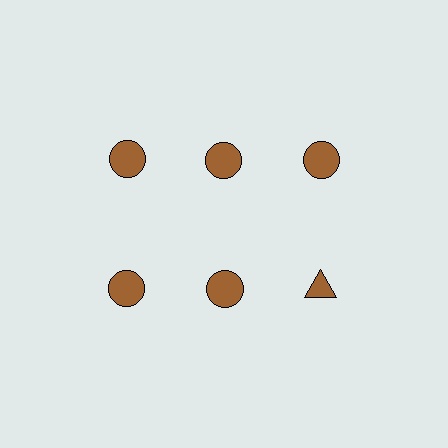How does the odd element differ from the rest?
It has a different shape: triangle instead of circle.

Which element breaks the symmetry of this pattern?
The brown triangle in the second row, center column breaks the symmetry. All other shapes are brown circles.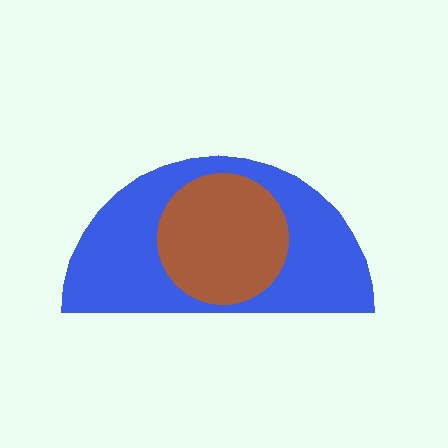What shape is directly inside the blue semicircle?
The brown circle.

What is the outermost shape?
The blue semicircle.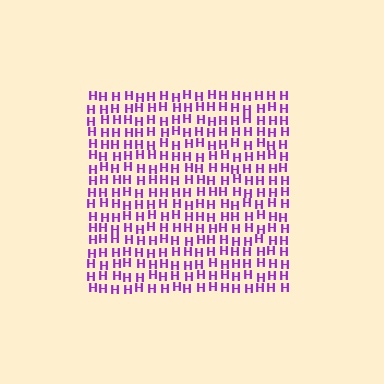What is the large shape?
The large shape is a square.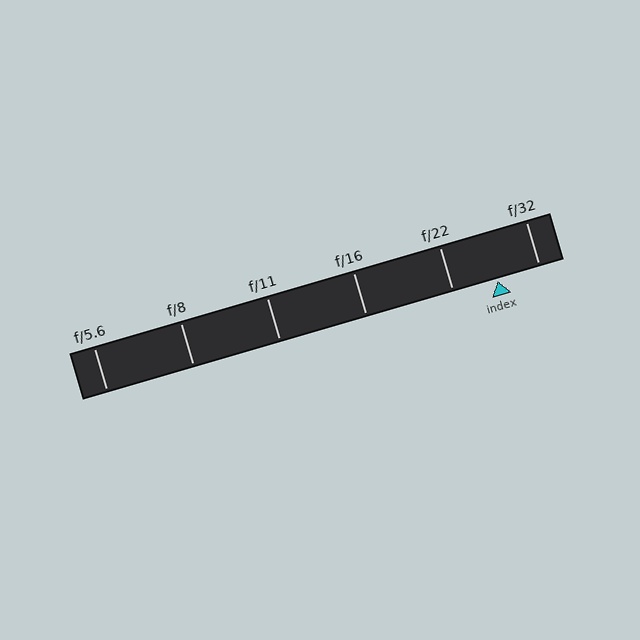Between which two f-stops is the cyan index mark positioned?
The index mark is between f/22 and f/32.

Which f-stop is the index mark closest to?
The index mark is closest to f/32.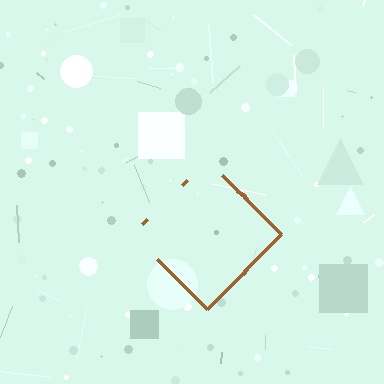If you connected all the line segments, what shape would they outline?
They would outline a diamond.